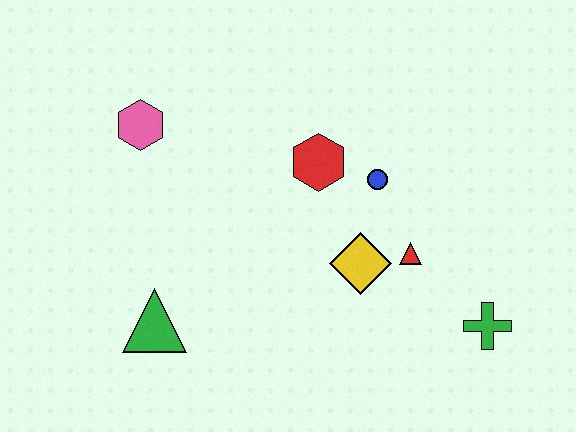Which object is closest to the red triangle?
The yellow diamond is closest to the red triangle.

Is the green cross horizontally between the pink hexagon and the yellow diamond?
No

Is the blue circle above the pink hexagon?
No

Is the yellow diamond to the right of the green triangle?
Yes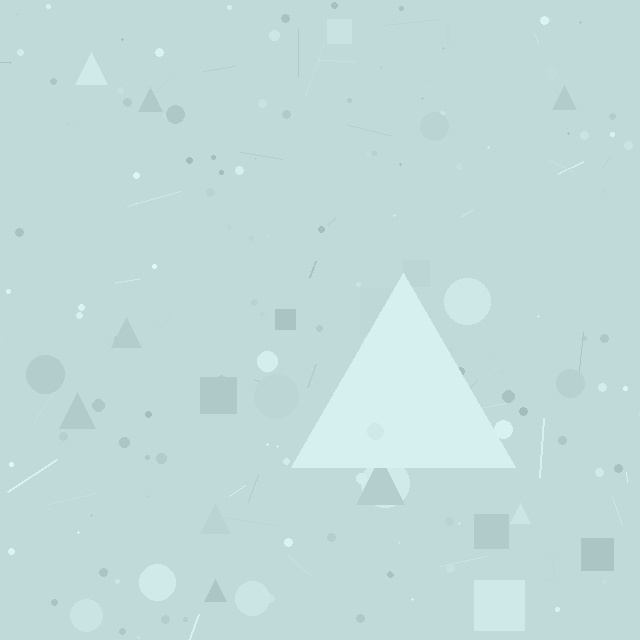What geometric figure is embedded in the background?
A triangle is embedded in the background.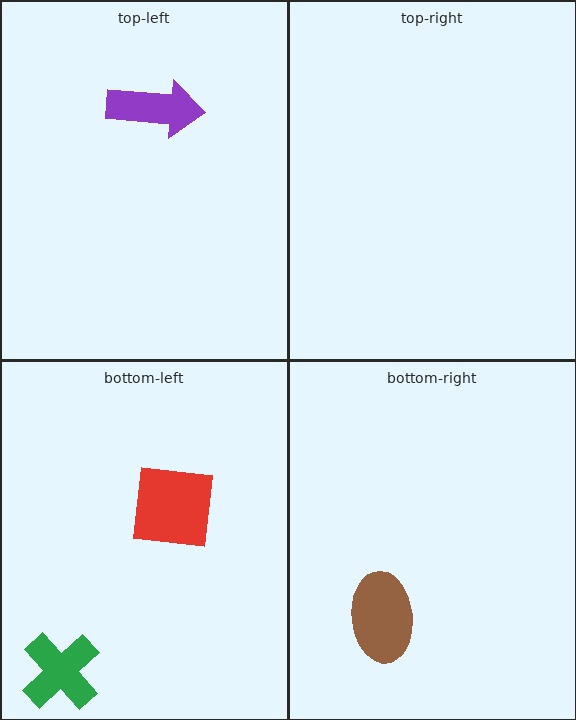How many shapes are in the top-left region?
1.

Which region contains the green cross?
The bottom-left region.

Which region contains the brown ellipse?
The bottom-right region.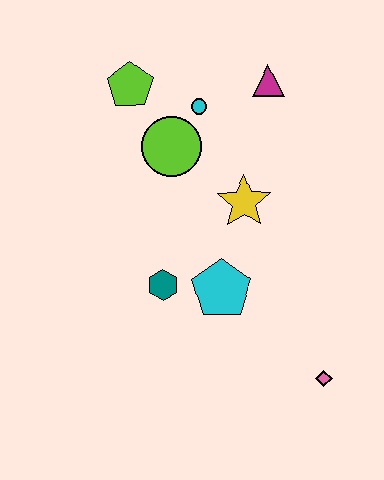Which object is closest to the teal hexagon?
The cyan pentagon is closest to the teal hexagon.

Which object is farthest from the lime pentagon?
The pink diamond is farthest from the lime pentagon.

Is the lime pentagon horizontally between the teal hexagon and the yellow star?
No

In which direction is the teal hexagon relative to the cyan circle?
The teal hexagon is below the cyan circle.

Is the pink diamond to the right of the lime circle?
Yes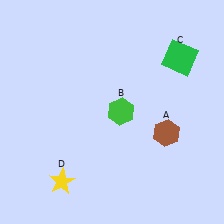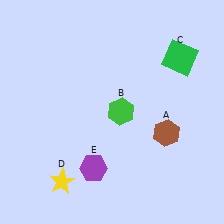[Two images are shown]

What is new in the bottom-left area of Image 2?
A purple hexagon (E) was added in the bottom-left area of Image 2.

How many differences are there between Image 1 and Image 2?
There is 1 difference between the two images.